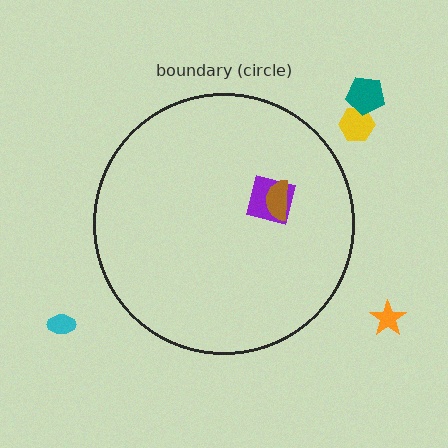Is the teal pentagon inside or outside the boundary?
Outside.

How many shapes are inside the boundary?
2 inside, 4 outside.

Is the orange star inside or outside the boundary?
Outside.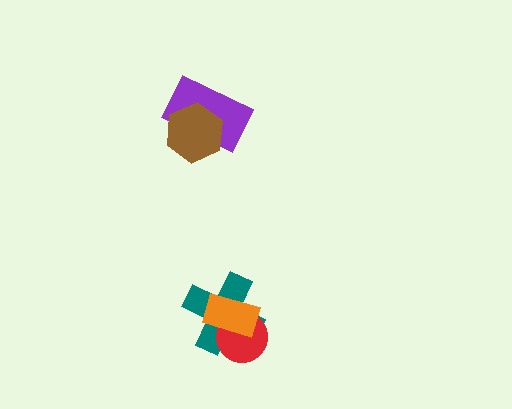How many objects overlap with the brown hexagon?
1 object overlaps with the brown hexagon.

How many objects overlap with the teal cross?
2 objects overlap with the teal cross.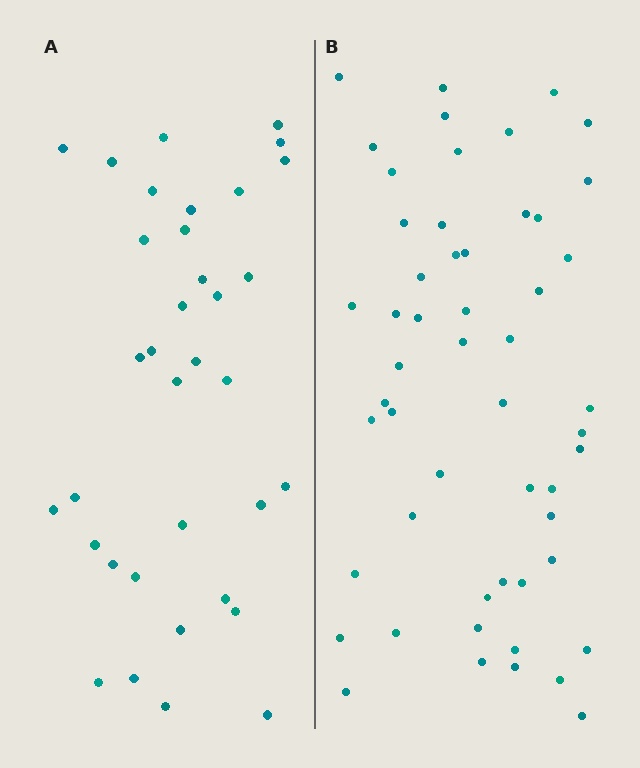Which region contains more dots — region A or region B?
Region B (the right region) has more dots.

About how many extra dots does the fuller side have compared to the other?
Region B has approximately 20 more dots than region A.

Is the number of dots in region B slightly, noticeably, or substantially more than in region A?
Region B has substantially more. The ratio is roughly 1.5 to 1.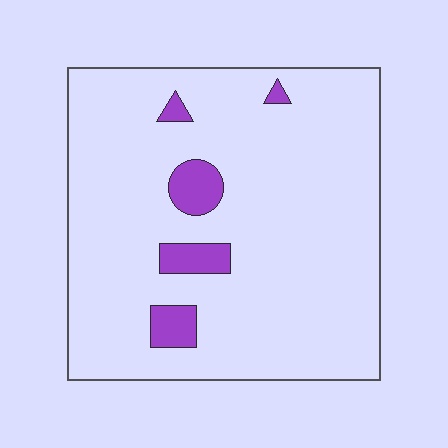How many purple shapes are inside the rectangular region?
5.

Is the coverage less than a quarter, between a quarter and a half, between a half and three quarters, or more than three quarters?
Less than a quarter.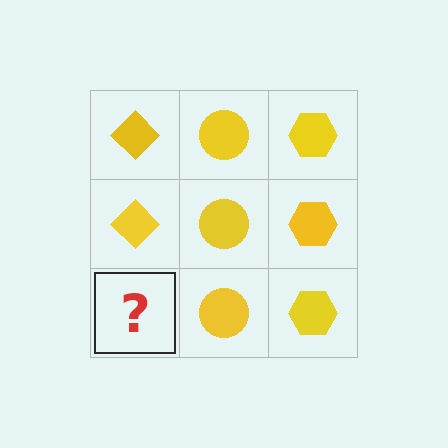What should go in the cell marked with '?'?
The missing cell should contain a yellow diamond.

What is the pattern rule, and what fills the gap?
The rule is that each column has a consistent shape. The gap should be filled with a yellow diamond.